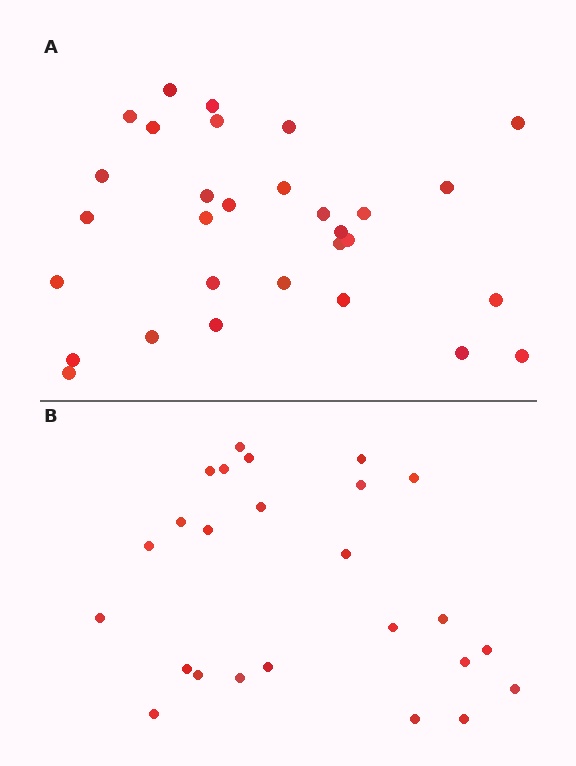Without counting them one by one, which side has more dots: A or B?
Region A (the top region) has more dots.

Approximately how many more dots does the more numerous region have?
Region A has about 5 more dots than region B.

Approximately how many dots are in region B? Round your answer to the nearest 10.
About 20 dots. (The exact count is 25, which rounds to 20.)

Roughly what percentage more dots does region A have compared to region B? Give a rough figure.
About 20% more.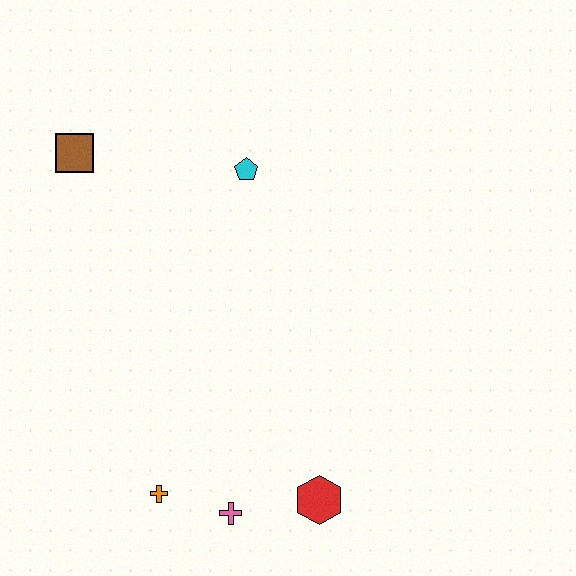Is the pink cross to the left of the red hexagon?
Yes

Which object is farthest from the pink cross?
The brown square is farthest from the pink cross.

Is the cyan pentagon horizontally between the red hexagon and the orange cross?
Yes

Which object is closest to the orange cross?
The pink cross is closest to the orange cross.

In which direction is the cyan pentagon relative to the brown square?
The cyan pentagon is to the right of the brown square.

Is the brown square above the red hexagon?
Yes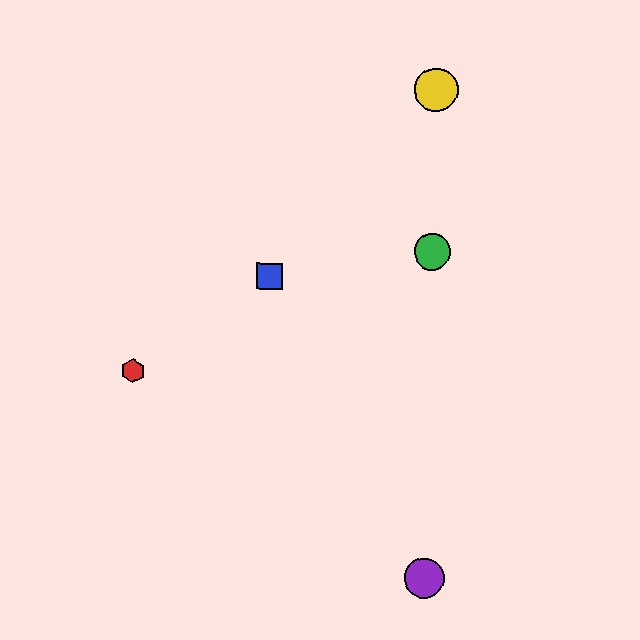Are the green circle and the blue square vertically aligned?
No, the green circle is at x≈432 and the blue square is at x≈270.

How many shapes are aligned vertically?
3 shapes (the green circle, the yellow circle, the purple circle) are aligned vertically.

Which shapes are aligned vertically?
The green circle, the yellow circle, the purple circle are aligned vertically.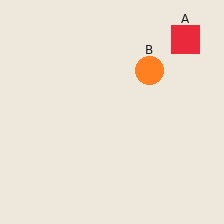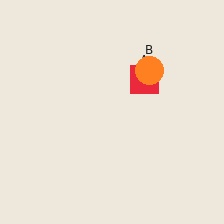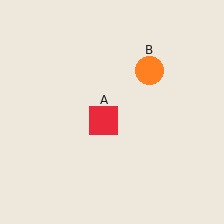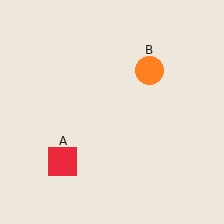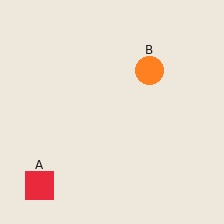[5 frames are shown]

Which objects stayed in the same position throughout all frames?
Orange circle (object B) remained stationary.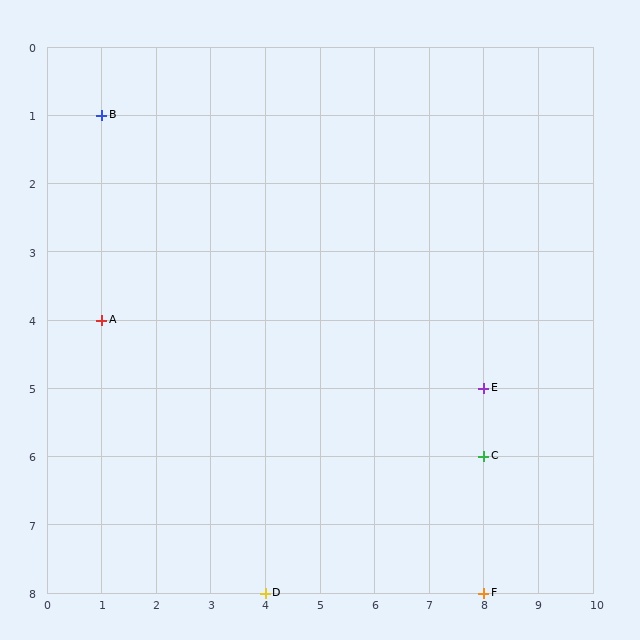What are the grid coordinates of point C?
Point C is at grid coordinates (8, 6).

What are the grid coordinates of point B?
Point B is at grid coordinates (1, 1).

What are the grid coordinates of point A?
Point A is at grid coordinates (1, 4).